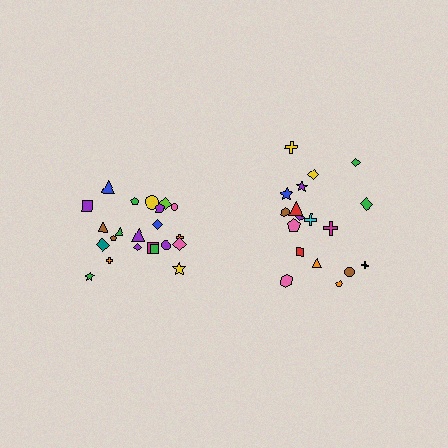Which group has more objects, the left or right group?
The left group.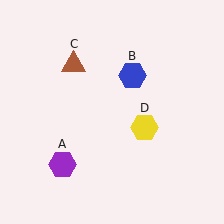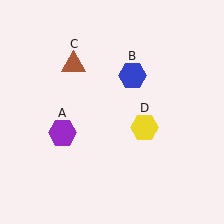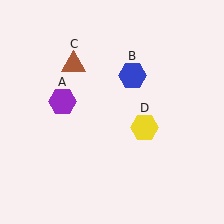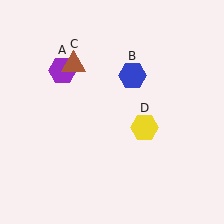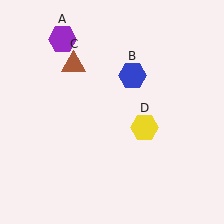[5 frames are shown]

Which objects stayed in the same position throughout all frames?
Blue hexagon (object B) and brown triangle (object C) and yellow hexagon (object D) remained stationary.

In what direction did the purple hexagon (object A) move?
The purple hexagon (object A) moved up.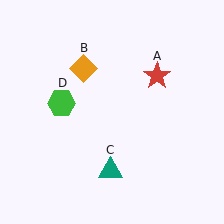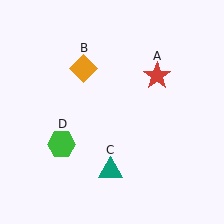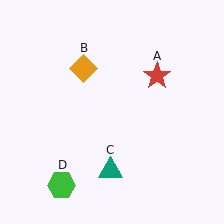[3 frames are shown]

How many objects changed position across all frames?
1 object changed position: green hexagon (object D).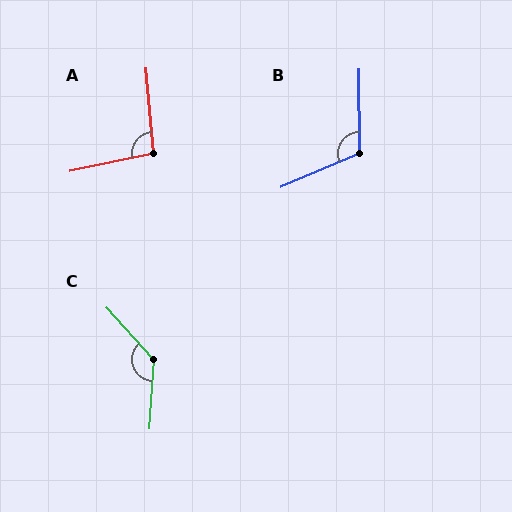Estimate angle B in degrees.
Approximately 113 degrees.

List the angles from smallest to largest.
A (97°), B (113°), C (134°).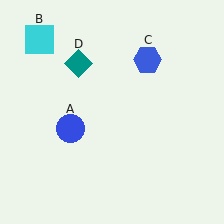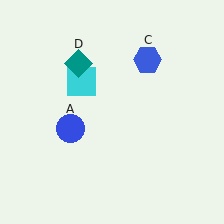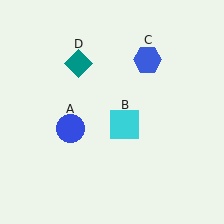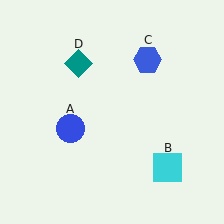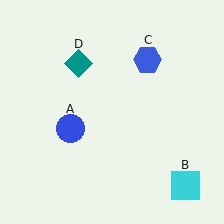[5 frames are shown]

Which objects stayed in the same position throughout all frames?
Blue circle (object A) and blue hexagon (object C) and teal diamond (object D) remained stationary.